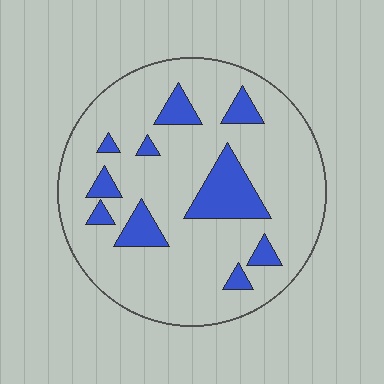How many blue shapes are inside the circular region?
10.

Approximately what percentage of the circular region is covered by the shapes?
Approximately 15%.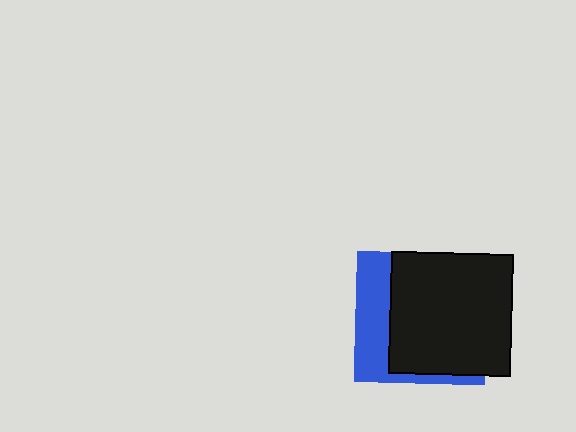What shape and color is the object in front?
The object in front is a black square.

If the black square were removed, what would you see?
You would see the complete blue square.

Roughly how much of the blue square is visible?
A small part of it is visible (roughly 30%).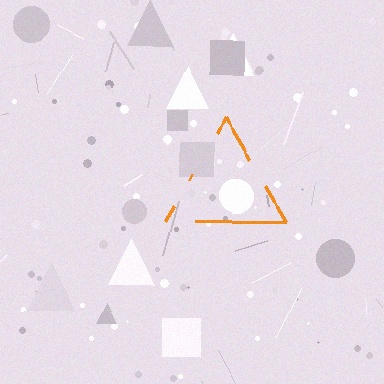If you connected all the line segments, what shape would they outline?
They would outline a triangle.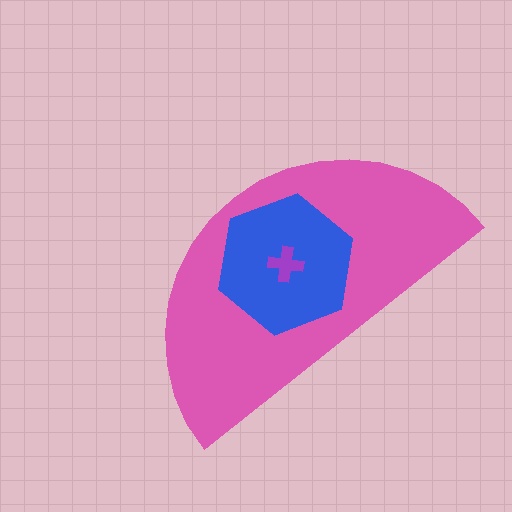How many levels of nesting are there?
3.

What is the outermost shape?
The pink semicircle.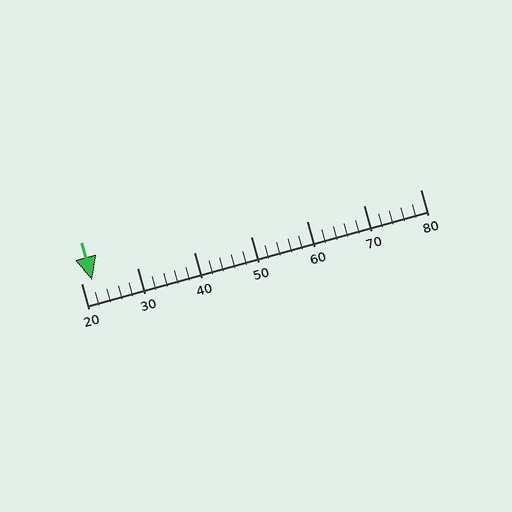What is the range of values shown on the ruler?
The ruler shows values from 20 to 80.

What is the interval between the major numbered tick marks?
The major tick marks are spaced 10 units apart.